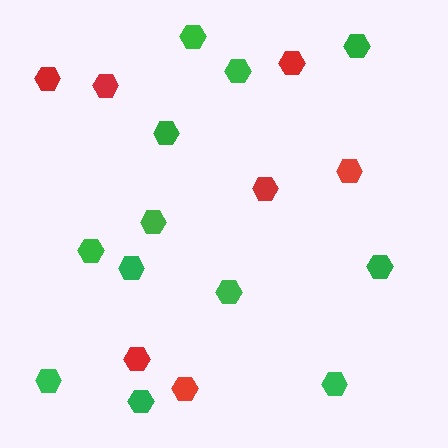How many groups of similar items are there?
There are 2 groups: one group of red hexagons (7) and one group of green hexagons (12).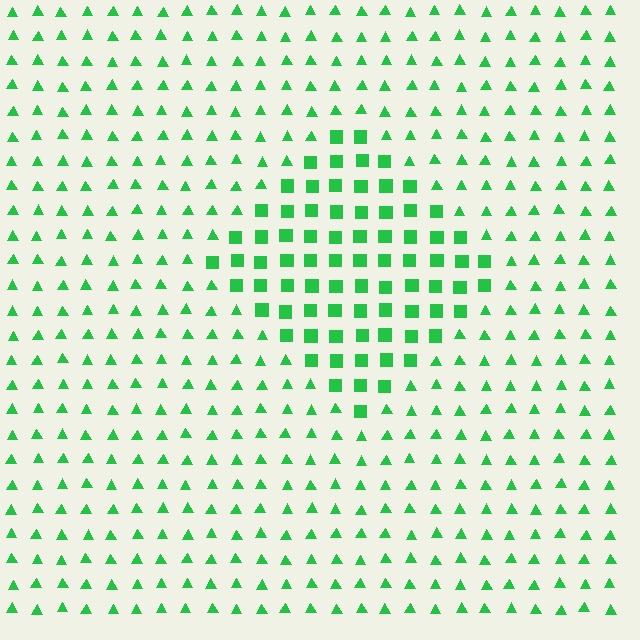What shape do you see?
I see a diamond.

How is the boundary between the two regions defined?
The boundary is defined by a change in element shape: squares inside vs. triangles outside. All elements share the same color and spacing.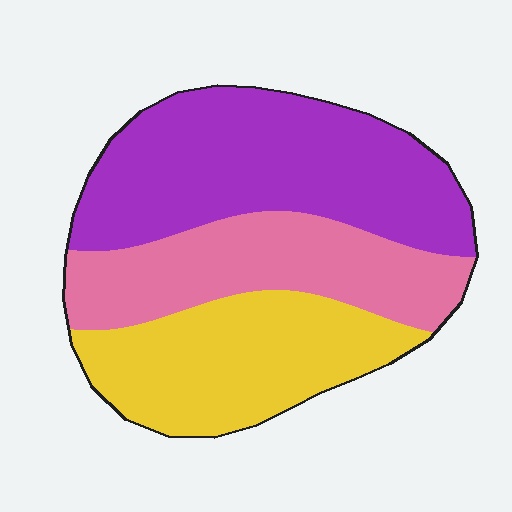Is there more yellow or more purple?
Purple.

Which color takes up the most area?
Purple, at roughly 40%.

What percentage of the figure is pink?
Pink covers around 30% of the figure.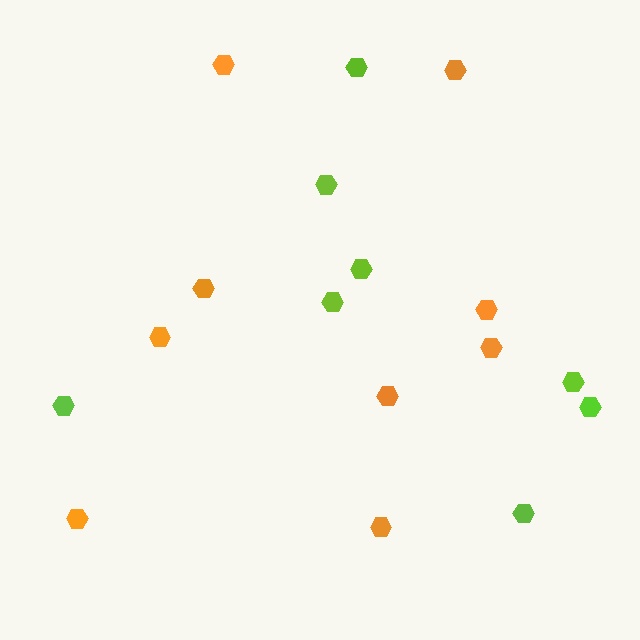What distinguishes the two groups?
There are 2 groups: one group of orange hexagons (9) and one group of lime hexagons (8).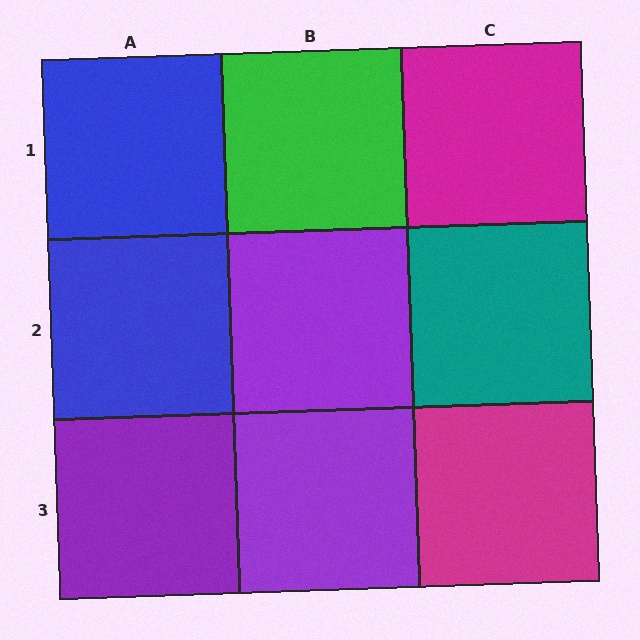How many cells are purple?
3 cells are purple.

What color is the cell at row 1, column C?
Magenta.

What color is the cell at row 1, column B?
Green.